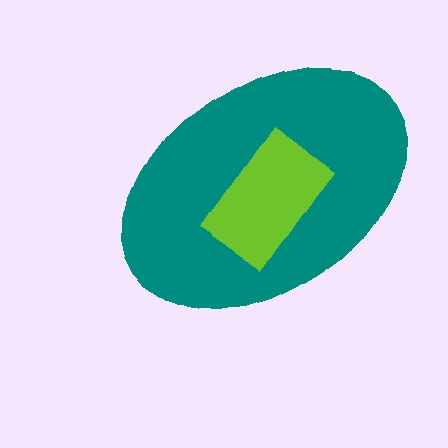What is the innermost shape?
The lime rectangle.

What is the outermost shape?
The teal ellipse.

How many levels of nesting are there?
2.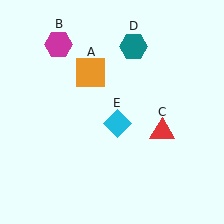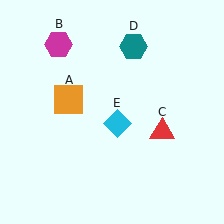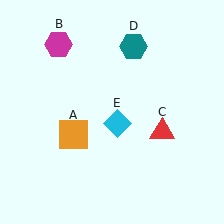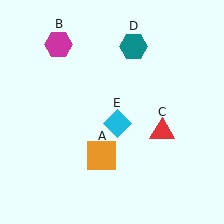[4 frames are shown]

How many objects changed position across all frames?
1 object changed position: orange square (object A).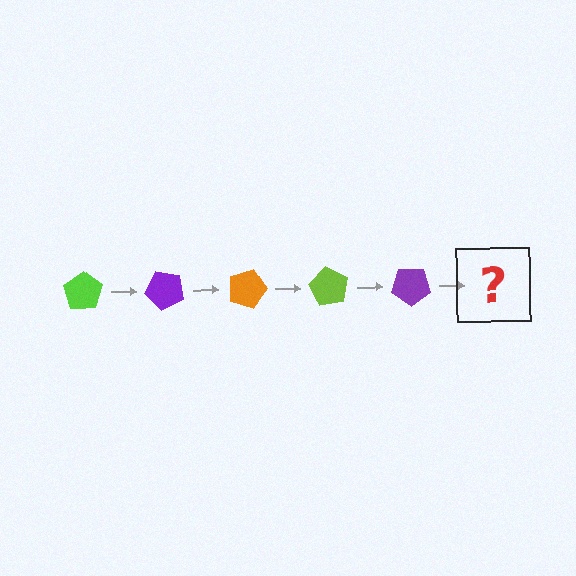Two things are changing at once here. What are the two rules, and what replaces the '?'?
The two rules are that it rotates 45 degrees each step and the color cycles through lime, purple, and orange. The '?' should be an orange pentagon, rotated 225 degrees from the start.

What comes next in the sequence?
The next element should be an orange pentagon, rotated 225 degrees from the start.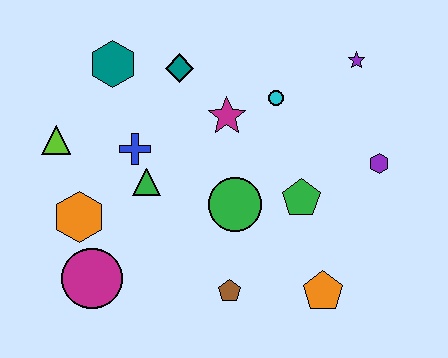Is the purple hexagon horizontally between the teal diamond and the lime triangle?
No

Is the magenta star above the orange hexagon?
Yes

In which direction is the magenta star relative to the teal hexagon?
The magenta star is to the right of the teal hexagon.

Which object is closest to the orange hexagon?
The magenta circle is closest to the orange hexagon.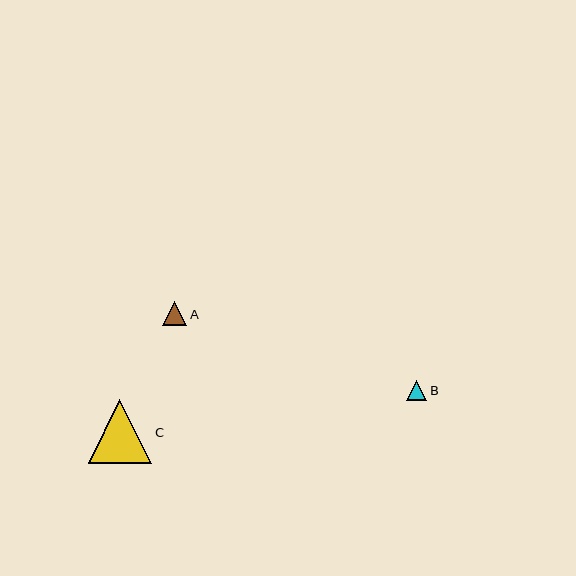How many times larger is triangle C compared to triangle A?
Triangle C is approximately 2.6 times the size of triangle A.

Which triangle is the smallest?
Triangle B is the smallest with a size of approximately 20 pixels.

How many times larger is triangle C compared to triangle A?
Triangle C is approximately 2.6 times the size of triangle A.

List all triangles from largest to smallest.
From largest to smallest: C, A, B.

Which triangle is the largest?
Triangle C is the largest with a size of approximately 64 pixels.